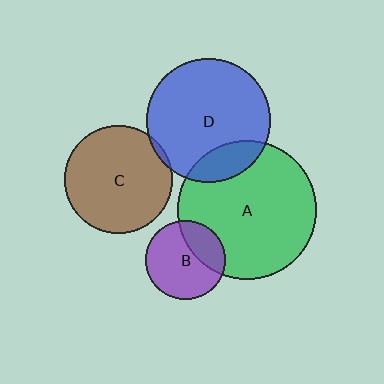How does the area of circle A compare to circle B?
Approximately 3.0 times.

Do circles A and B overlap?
Yes.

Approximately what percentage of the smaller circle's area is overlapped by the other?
Approximately 30%.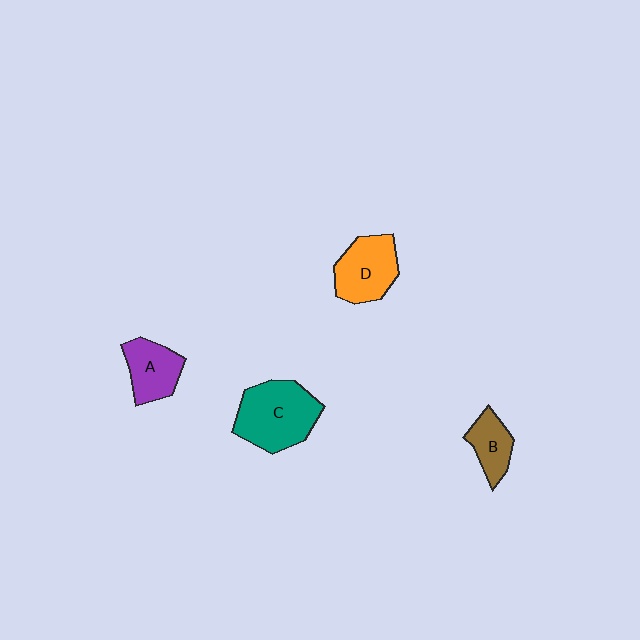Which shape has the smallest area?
Shape B (brown).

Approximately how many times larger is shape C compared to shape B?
Approximately 2.1 times.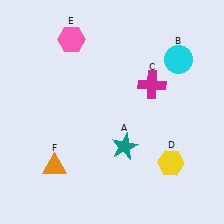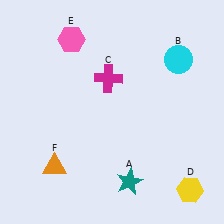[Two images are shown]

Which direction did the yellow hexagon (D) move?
The yellow hexagon (D) moved down.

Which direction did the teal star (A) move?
The teal star (A) moved down.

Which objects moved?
The objects that moved are: the teal star (A), the magenta cross (C), the yellow hexagon (D).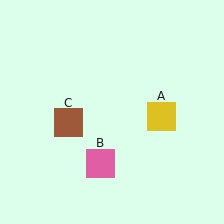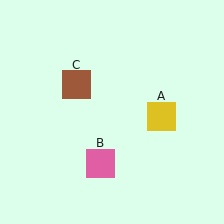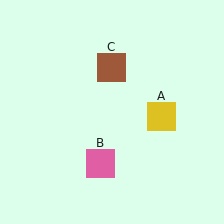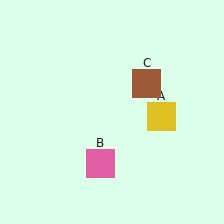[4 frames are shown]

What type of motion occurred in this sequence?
The brown square (object C) rotated clockwise around the center of the scene.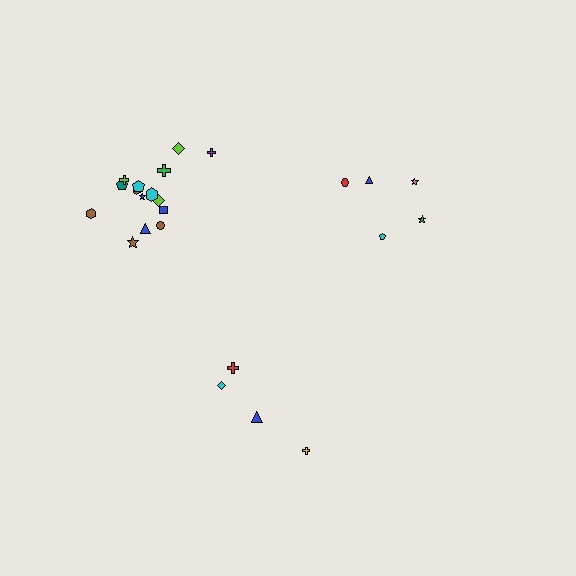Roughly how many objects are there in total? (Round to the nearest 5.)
Roughly 25 objects in total.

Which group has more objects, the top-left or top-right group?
The top-left group.